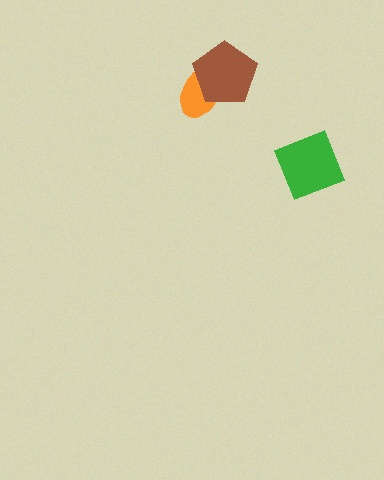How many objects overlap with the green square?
0 objects overlap with the green square.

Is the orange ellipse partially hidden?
Yes, it is partially covered by another shape.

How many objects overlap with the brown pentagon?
1 object overlaps with the brown pentagon.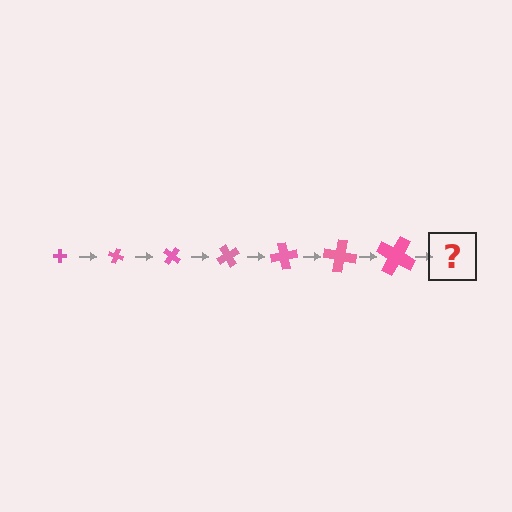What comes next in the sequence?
The next element should be a cross, larger than the previous one and rotated 140 degrees from the start.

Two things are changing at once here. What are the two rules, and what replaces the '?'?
The two rules are that the cross grows larger each step and it rotates 20 degrees each step. The '?' should be a cross, larger than the previous one and rotated 140 degrees from the start.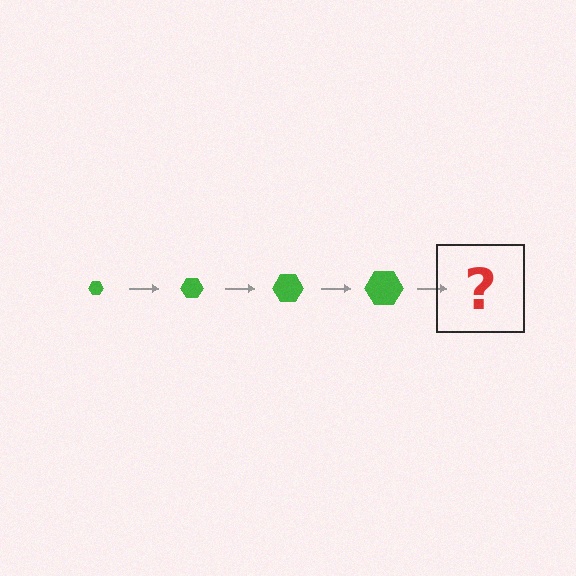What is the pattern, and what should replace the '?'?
The pattern is that the hexagon gets progressively larger each step. The '?' should be a green hexagon, larger than the previous one.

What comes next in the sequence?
The next element should be a green hexagon, larger than the previous one.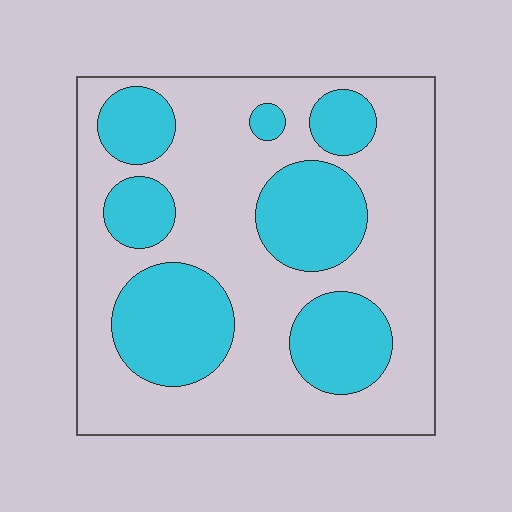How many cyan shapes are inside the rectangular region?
7.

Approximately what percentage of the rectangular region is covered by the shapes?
Approximately 35%.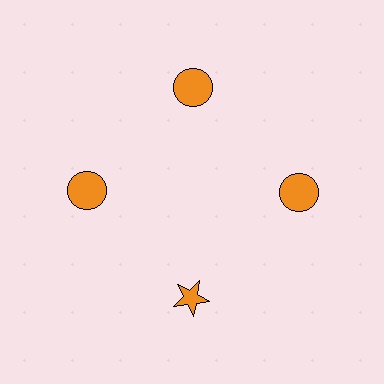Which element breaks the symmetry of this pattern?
The orange star at roughly the 6 o'clock position breaks the symmetry. All other shapes are orange circles.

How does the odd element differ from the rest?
It has a different shape: star instead of circle.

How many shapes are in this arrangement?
There are 4 shapes arranged in a ring pattern.